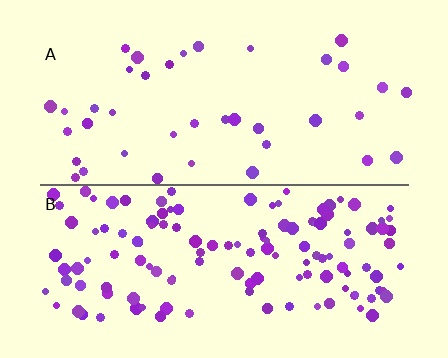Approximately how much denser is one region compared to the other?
Approximately 3.4× — region B over region A.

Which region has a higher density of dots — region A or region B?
B (the bottom).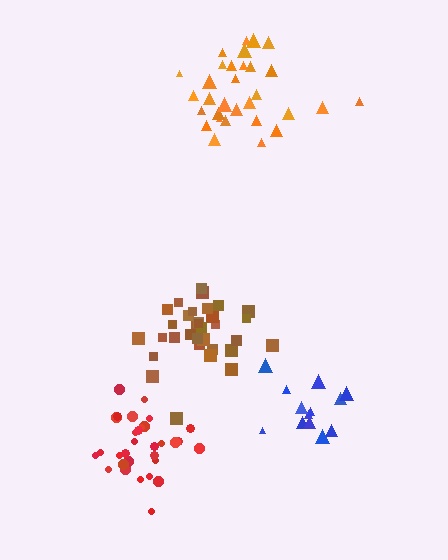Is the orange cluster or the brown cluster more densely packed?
Brown.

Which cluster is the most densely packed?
Red.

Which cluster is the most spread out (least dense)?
Blue.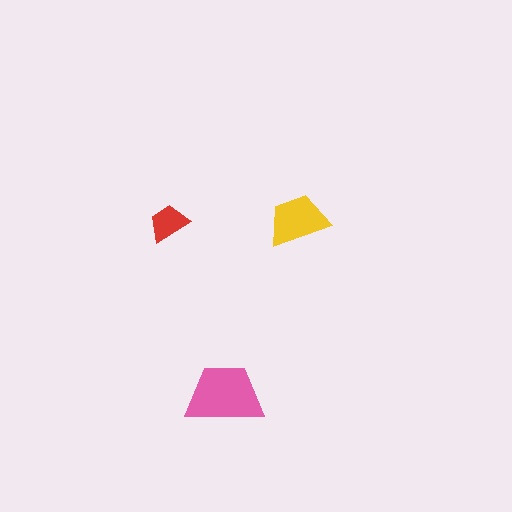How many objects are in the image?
There are 3 objects in the image.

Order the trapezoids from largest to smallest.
the pink one, the yellow one, the red one.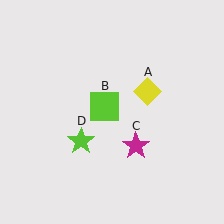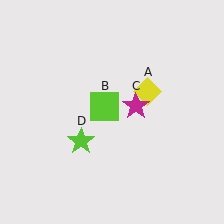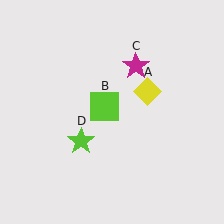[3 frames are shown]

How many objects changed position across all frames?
1 object changed position: magenta star (object C).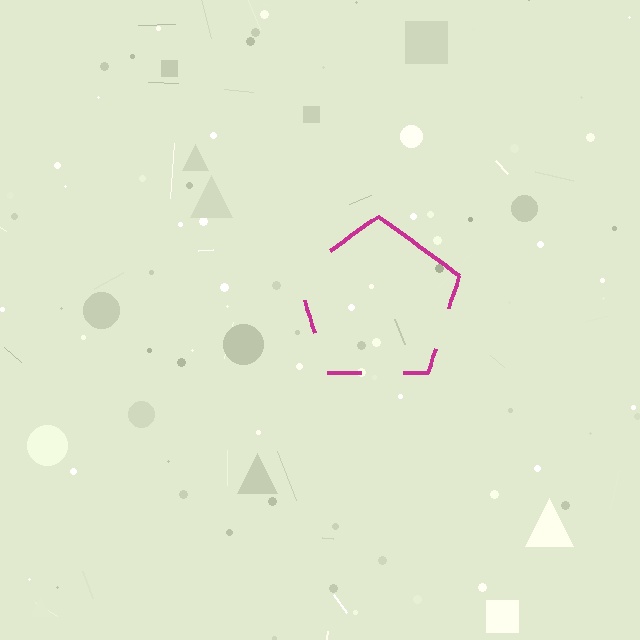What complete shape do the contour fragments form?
The contour fragments form a pentagon.